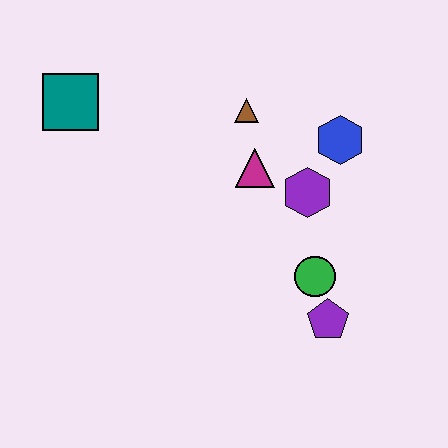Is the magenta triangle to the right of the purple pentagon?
No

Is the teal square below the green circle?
No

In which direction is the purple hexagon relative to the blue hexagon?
The purple hexagon is below the blue hexagon.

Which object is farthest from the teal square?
The purple pentagon is farthest from the teal square.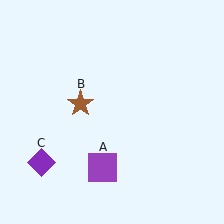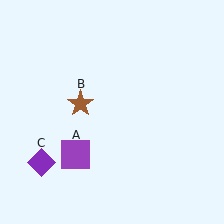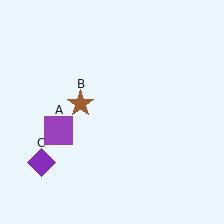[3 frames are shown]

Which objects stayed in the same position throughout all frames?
Brown star (object B) and purple diamond (object C) remained stationary.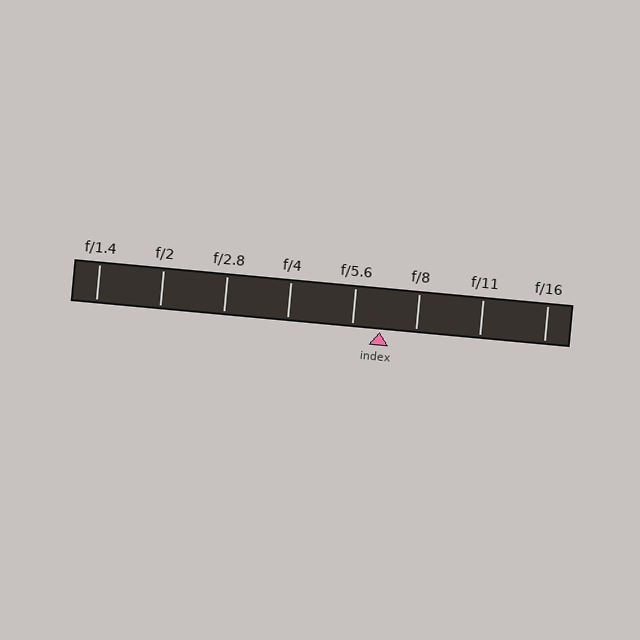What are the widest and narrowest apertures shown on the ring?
The widest aperture shown is f/1.4 and the narrowest is f/16.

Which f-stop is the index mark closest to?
The index mark is closest to f/5.6.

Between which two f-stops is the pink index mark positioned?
The index mark is between f/5.6 and f/8.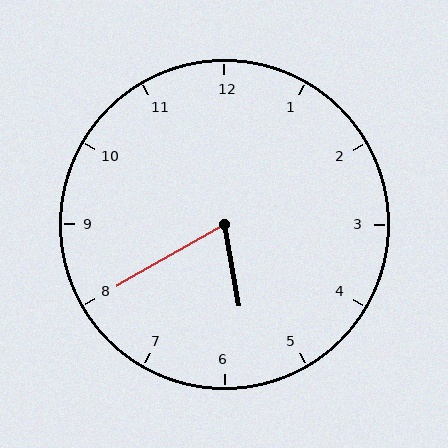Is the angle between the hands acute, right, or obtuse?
It is acute.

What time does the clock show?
5:40.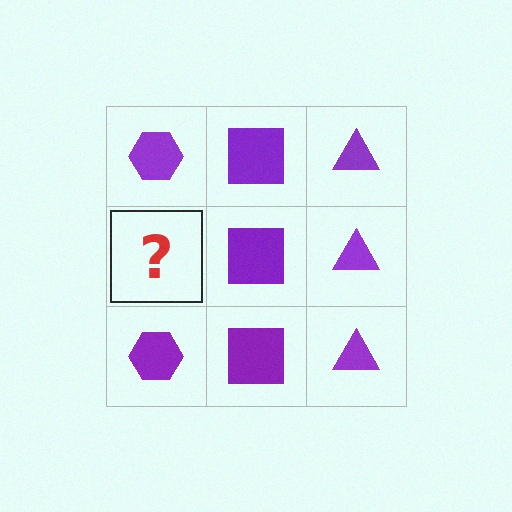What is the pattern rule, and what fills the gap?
The rule is that each column has a consistent shape. The gap should be filled with a purple hexagon.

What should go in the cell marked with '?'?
The missing cell should contain a purple hexagon.